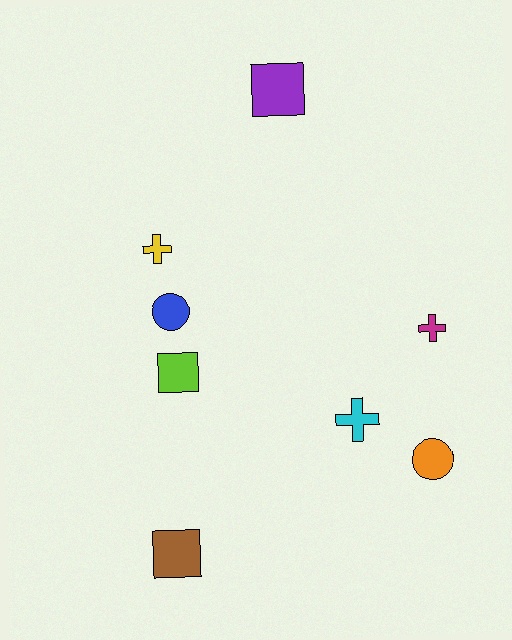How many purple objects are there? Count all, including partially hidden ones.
There is 1 purple object.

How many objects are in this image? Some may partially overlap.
There are 8 objects.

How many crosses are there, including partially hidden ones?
There are 3 crosses.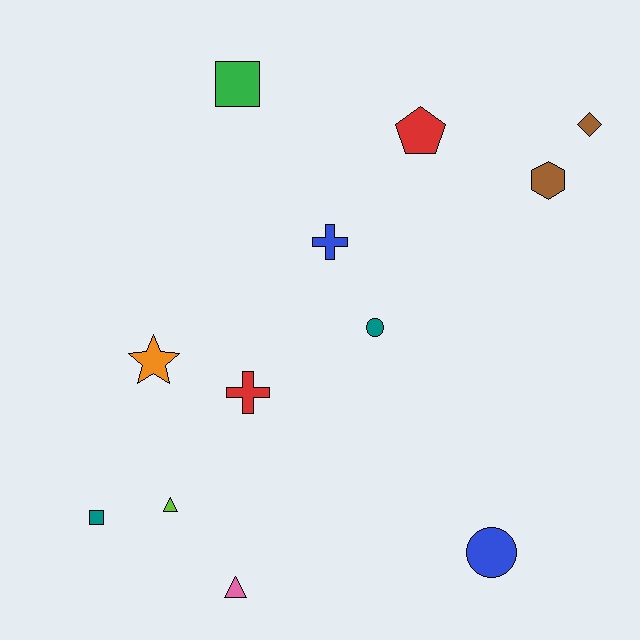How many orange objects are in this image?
There is 1 orange object.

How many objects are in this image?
There are 12 objects.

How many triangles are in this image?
There are 2 triangles.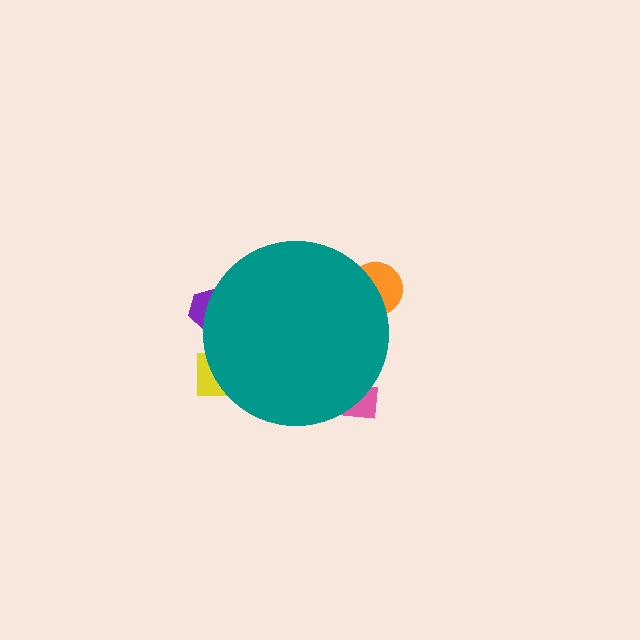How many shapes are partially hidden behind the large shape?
4 shapes are partially hidden.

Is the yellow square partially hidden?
Yes, the yellow square is partially hidden behind the teal circle.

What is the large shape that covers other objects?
A teal circle.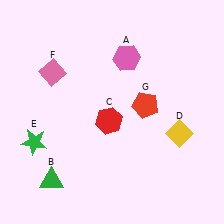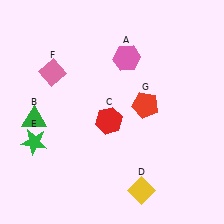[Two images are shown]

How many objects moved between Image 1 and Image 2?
2 objects moved between the two images.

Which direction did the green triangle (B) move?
The green triangle (B) moved up.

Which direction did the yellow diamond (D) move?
The yellow diamond (D) moved down.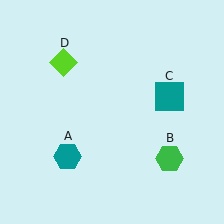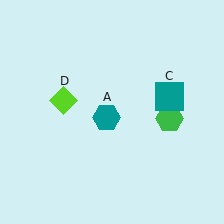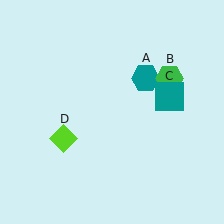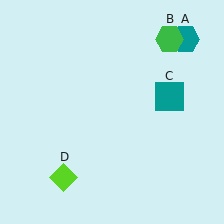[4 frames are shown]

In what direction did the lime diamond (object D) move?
The lime diamond (object D) moved down.